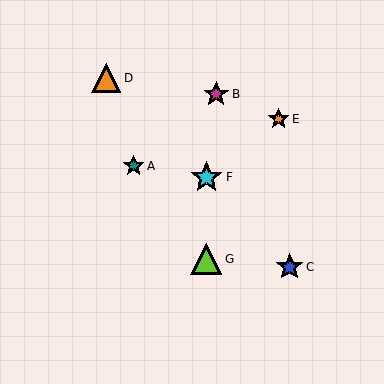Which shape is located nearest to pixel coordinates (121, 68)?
The orange triangle (labeled D) at (106, 78) is nearest to that location.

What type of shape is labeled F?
Shape F is a cyan star.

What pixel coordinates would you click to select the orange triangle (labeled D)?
Click at (106, 78) to select the orange triangle D.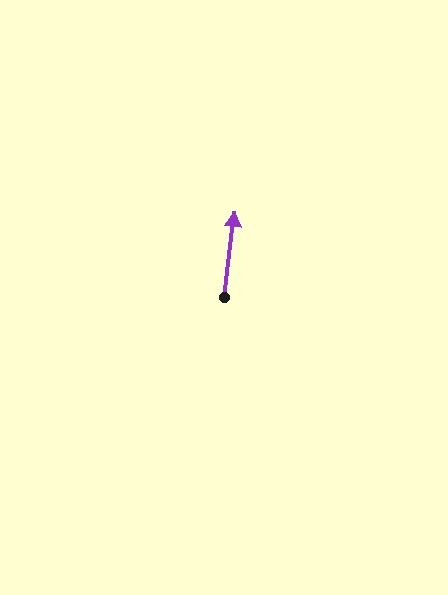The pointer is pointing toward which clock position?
Roughly 12 o'clock.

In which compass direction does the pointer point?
North.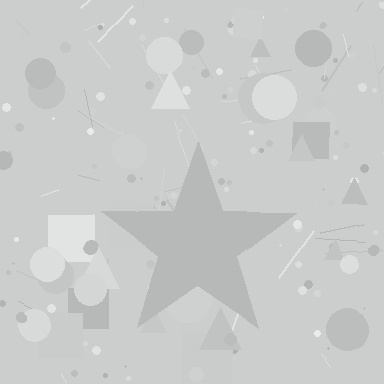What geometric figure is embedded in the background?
A star is embedded in the background.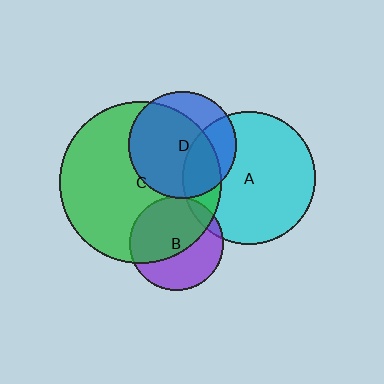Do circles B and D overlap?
Yes.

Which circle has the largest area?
Circle C (green).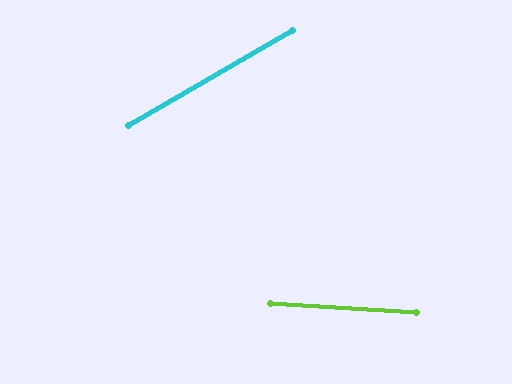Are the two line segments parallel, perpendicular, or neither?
Neither parallel nor perpendicular — they differ by about 34°.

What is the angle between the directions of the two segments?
Approximately 34 degrees.